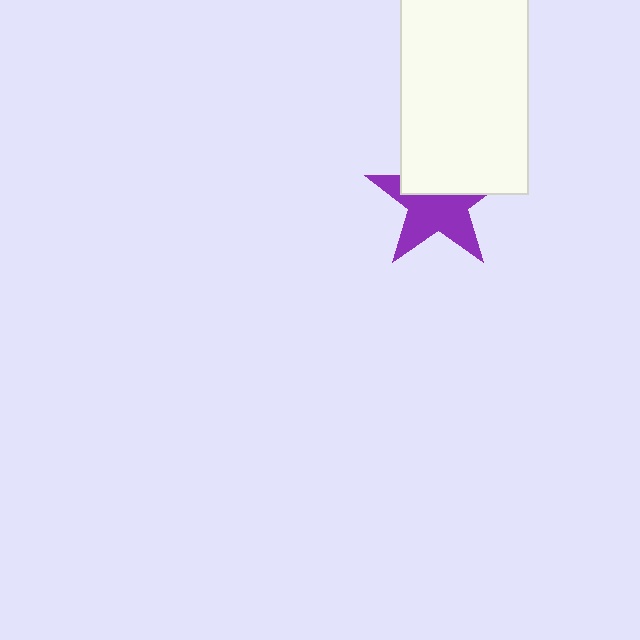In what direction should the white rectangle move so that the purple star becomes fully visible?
The white rectangle should move up. That is the shortest direction to clear the overlap and leave the purple star fully visible.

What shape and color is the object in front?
The object in front is a white rectangle.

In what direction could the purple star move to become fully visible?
The purple star could move down. That would shift it out from behind the white rectangle entirely.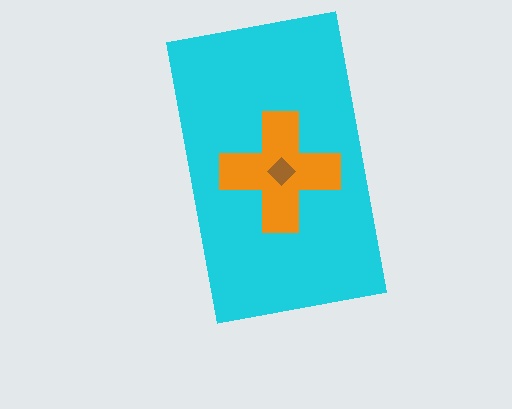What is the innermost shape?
The brown diamond.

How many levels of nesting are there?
3.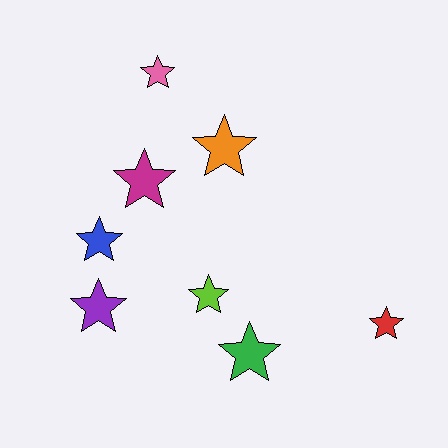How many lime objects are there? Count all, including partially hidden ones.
There is 1 lime object.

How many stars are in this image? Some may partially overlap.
There are 8 stars.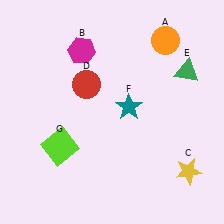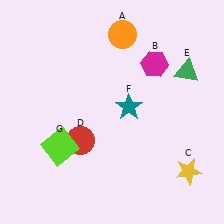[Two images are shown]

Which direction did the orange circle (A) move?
The orange circle (A) moved left.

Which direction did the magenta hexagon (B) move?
The magenta hexagon (B) moved right.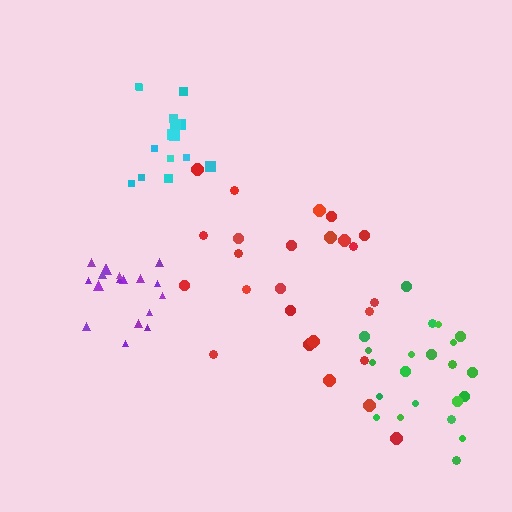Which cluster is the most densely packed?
Purple.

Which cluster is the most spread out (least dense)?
Red.